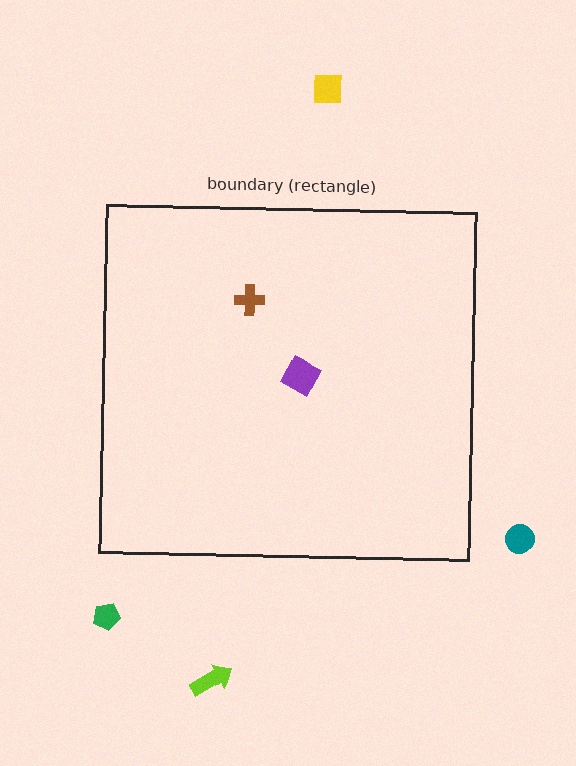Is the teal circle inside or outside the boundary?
Outside.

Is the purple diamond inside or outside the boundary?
Inside.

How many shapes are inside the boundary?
2 inside, 4 outside.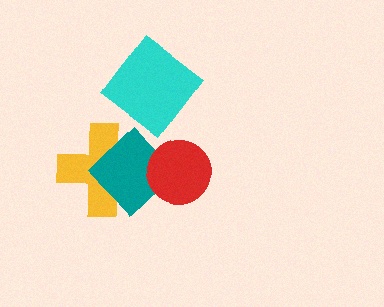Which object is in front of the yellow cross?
The teal diamond is in front of the yellow cross.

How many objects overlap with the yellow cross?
1 object overlaps with the yellow cross.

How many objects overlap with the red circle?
1 object overlaps with the red circle.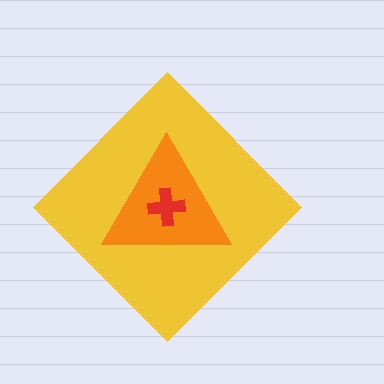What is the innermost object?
The red cross.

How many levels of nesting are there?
3.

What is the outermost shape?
The yellow diamond.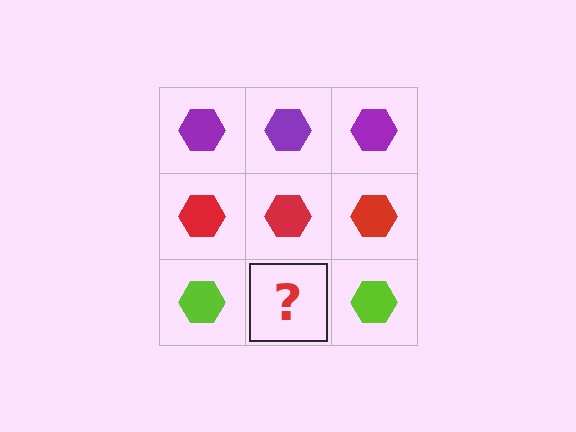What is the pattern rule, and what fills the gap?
The rule is that each row has a consistent color. The gap should be filled with a lime hexagon.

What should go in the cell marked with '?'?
The missing cell should contain a lime hexagon.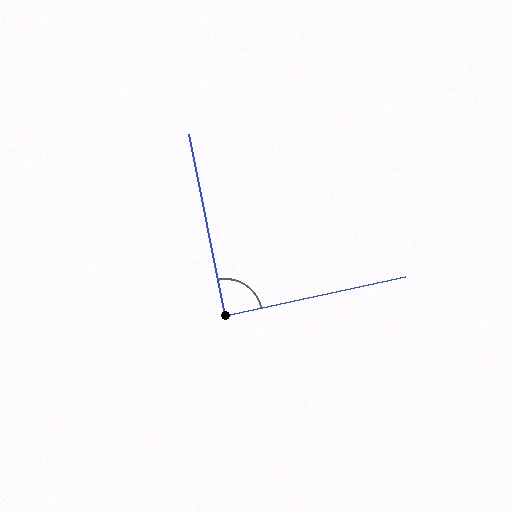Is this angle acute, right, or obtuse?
It is approximately a right angle.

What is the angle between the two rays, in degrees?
Approximately 89 degrees.